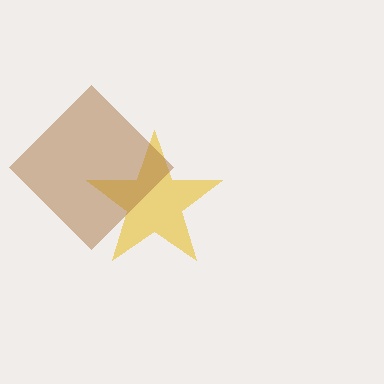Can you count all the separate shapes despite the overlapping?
Yes, there are 2 separate shapes.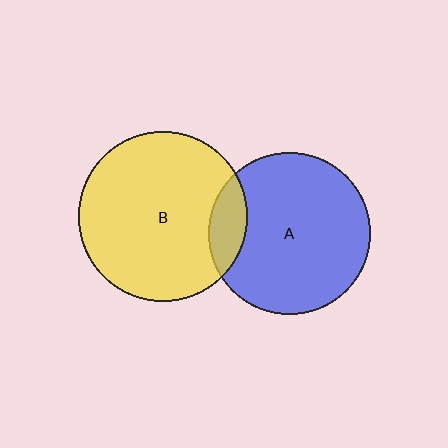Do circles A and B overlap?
Yes.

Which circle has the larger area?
Circle B (yellow).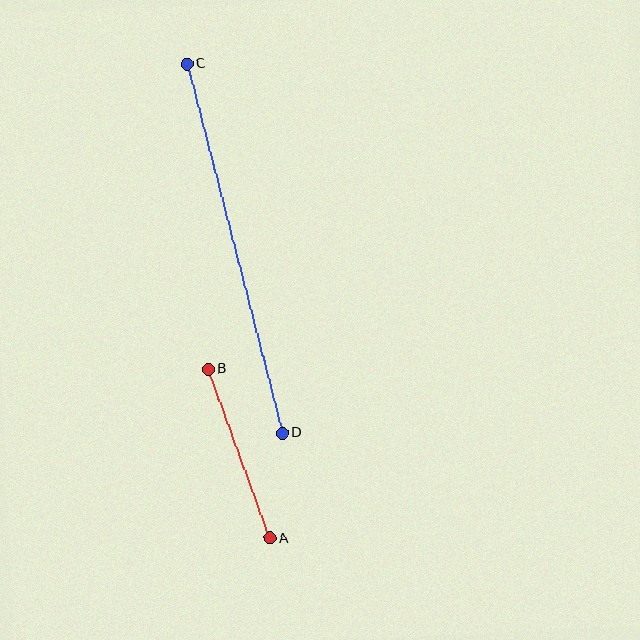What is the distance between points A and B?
The distance is approximately 180 pixels.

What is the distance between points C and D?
The distance is approximately 381 pixels.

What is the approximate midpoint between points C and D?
The midpoint is at approximately (235, 248) pixels.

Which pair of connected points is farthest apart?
Points C and D are farthest apart.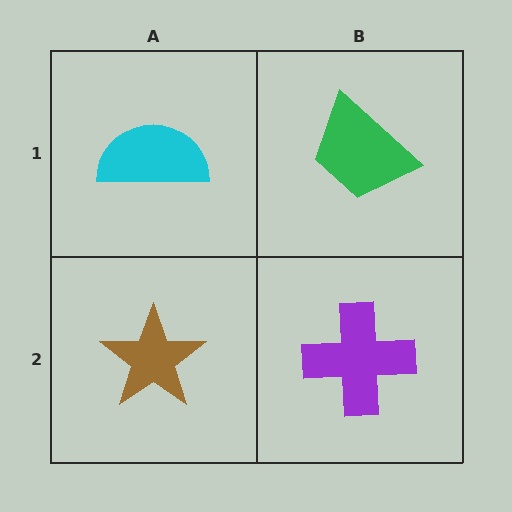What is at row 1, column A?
A cyan semicircle.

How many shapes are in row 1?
2 shapes.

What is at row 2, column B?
A purple cross.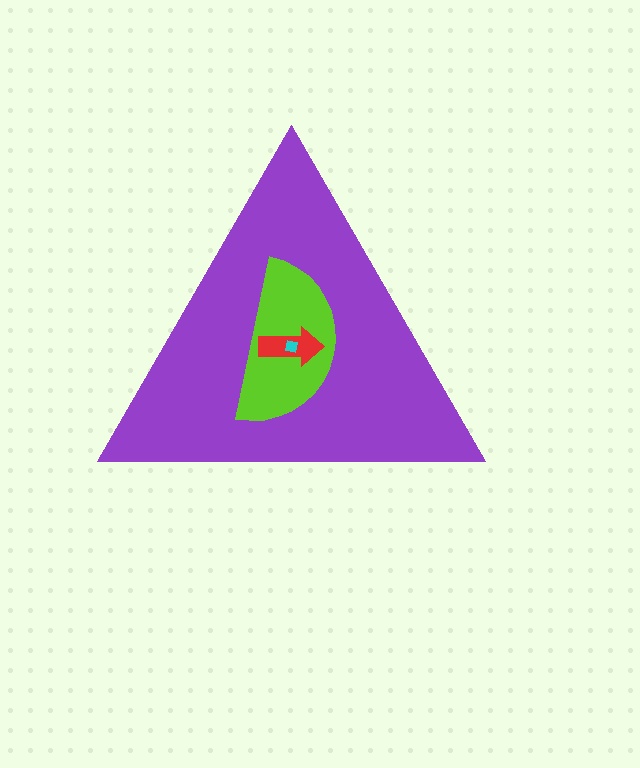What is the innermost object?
The cyan square.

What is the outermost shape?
The purple triangle.